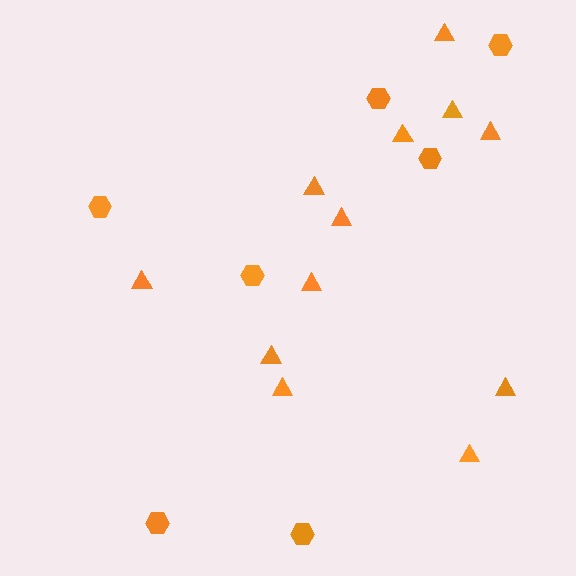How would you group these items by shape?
There are 2 groups: one group of hexagons (7) and one group of triangles (12).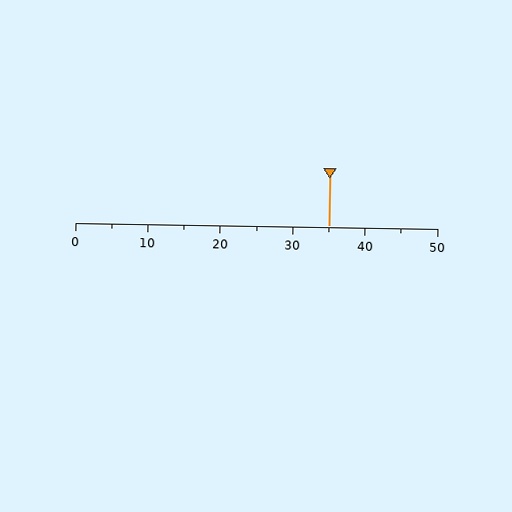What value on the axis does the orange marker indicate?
The marker indicates approximately 35.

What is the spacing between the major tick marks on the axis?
The major ticks are spaced 10 apart.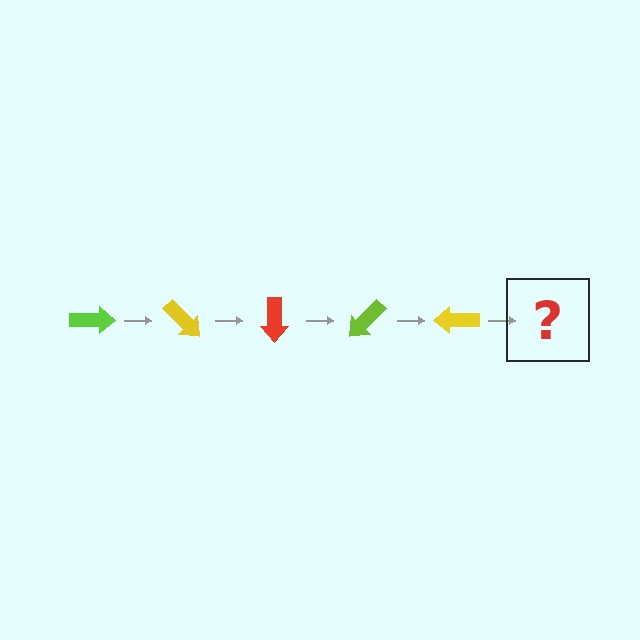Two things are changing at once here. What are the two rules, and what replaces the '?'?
The two rules are that it rotates 45 degrees each step and the color cycles through lime, yellow, and red. The '?' should be a red arrow, rotated 225 degrees from the start.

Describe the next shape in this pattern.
It should be a red arrow, rotated 225 degrees from the start.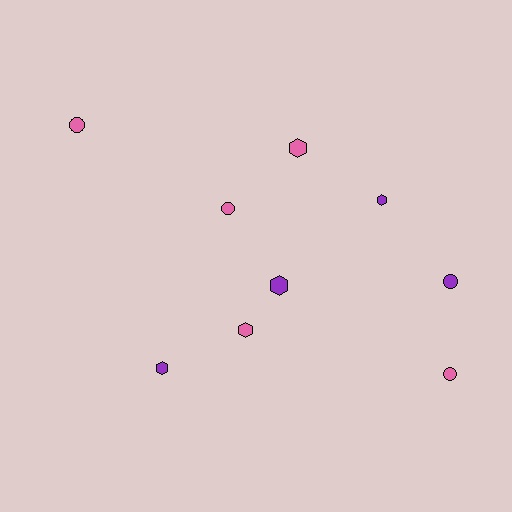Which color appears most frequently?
Pink, with 5 objects.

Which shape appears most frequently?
Hexagon, with 5 objects.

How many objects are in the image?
There are 9 objects.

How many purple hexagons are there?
There are 3 purple hexagons.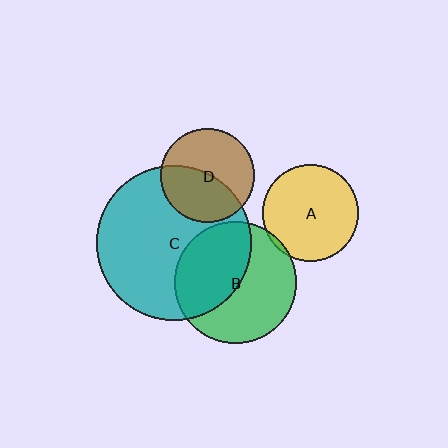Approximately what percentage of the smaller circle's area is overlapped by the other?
Approximately 45%.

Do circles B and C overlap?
Yes.